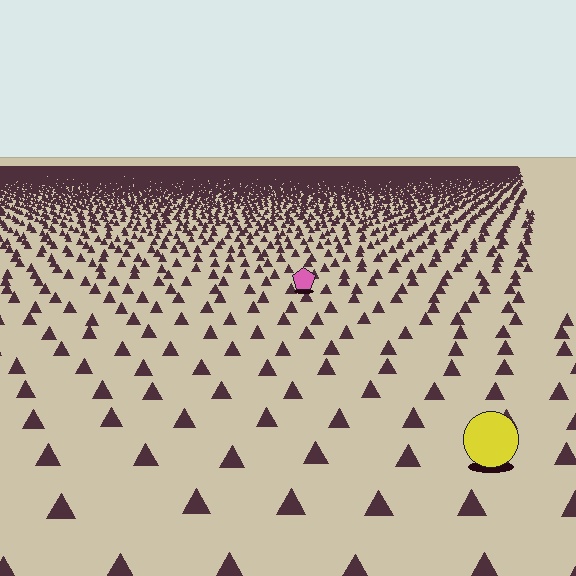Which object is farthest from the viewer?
The pink pentagon is farthest from the viewer. It appears smaller and the ground texture around it is denser.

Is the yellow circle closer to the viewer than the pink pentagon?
Yes. The yellow circle is closer — you can tell from the texture gradient: the ground texture is coarser near it.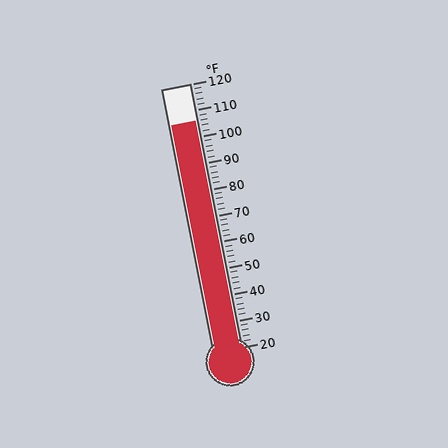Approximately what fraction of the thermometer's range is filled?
The thermometer is filled to approximately 85% of its range.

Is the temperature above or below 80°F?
The temperature is above 80°F.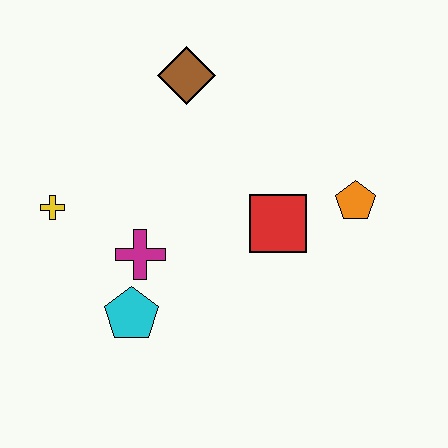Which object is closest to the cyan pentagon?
The magenta cross is closest to the cyan pentagon.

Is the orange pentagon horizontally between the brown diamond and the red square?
No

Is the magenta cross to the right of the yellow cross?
Yes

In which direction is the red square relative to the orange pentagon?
The red square is to the left of the orange pentagon.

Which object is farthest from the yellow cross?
The orange pentagon is farthest from the yellow cross.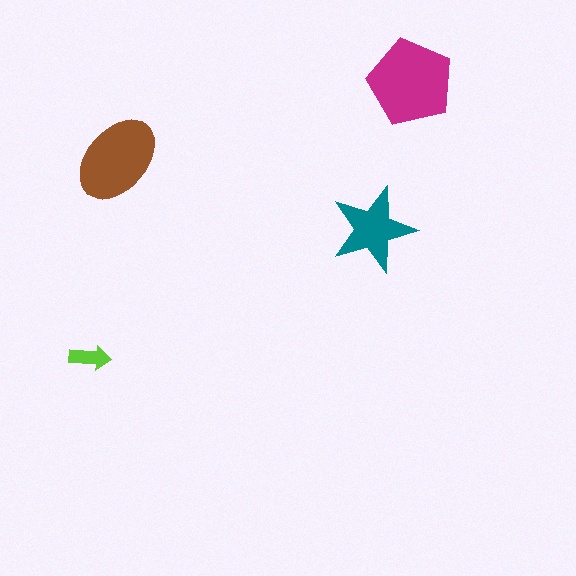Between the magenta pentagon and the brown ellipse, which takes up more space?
The magenta pentagon.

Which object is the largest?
The magenta pentagon.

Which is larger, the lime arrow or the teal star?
The teal star.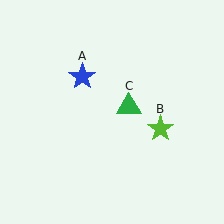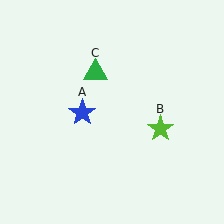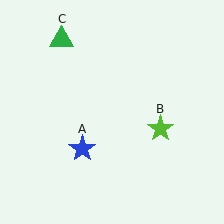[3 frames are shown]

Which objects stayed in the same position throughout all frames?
Lime star (object B) remained stationary.